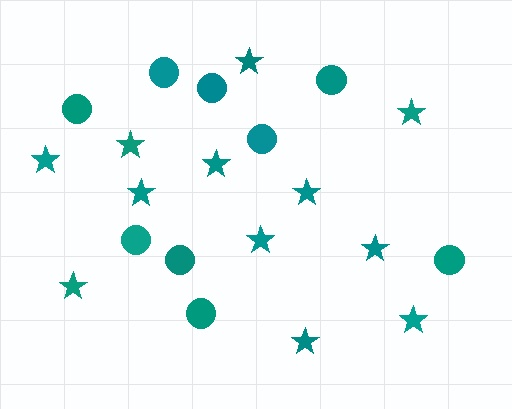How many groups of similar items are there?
There are 2 groups: one group of stars (12) and one group of circles (9).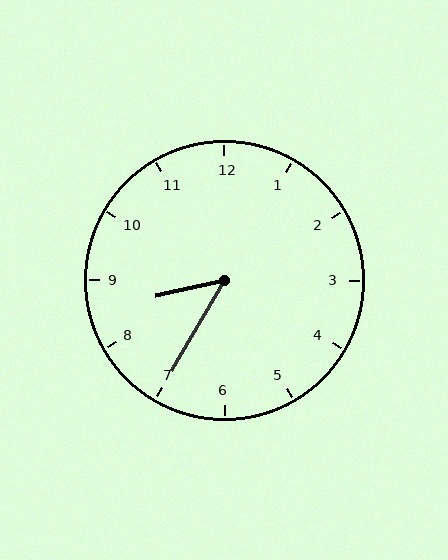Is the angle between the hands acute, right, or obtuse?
It is acute.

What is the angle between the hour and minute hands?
Approximately 48 degrees.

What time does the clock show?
8:35.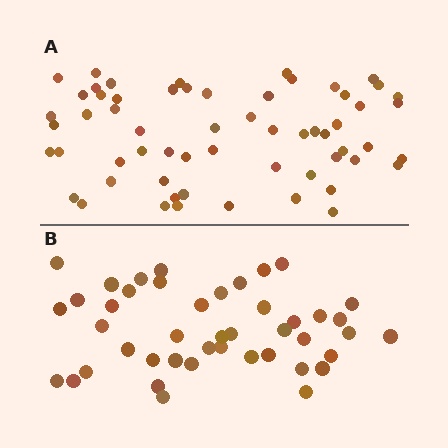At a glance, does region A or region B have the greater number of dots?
Region A (the top region) has more dots.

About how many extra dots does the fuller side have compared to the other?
Region A has approximately 15 more dots than region B.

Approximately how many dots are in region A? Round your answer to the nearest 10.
About 60 dots.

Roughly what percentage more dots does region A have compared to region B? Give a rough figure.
About 35% more.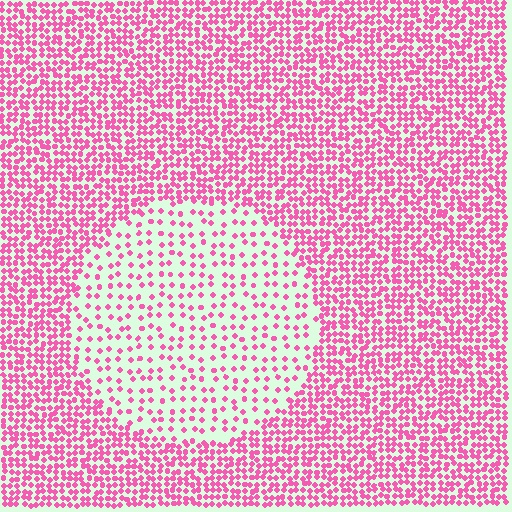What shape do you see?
I see a circle.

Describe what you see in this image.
The image contains small pink elements arranged at two different densities. A circle-shaped region is visible where the elements are less densely packed than the surrounding area.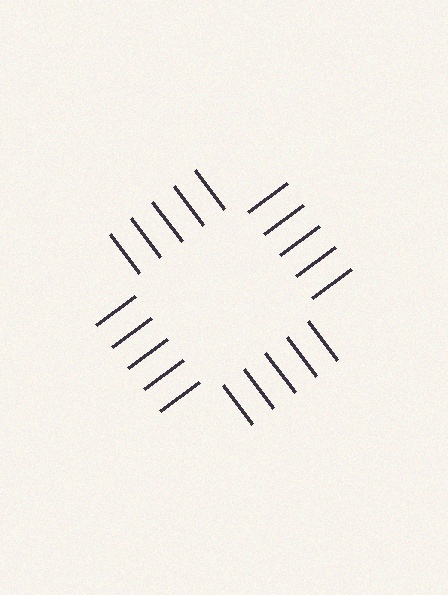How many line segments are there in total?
20 — 5 along each of the 4 edges.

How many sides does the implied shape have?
4 sides — the line-ends trace a square.